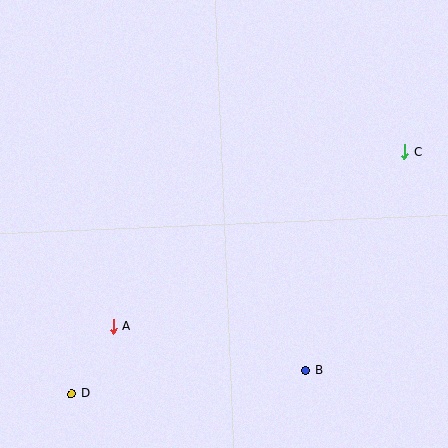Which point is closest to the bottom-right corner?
Point B is closest to the bottom-right corner.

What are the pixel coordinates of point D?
Point D is at (72, 394).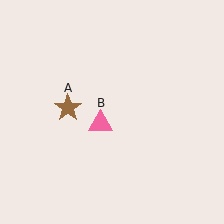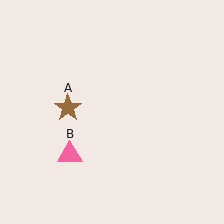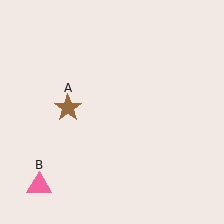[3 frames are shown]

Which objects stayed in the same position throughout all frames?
Brown star (object A) remained stationary.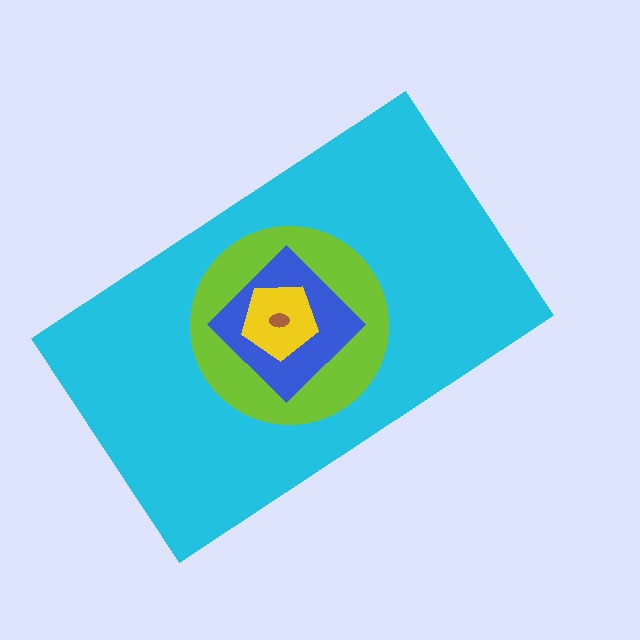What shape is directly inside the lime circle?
The blue diamond.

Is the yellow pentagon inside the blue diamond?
Yes.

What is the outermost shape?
The cyan rectangle.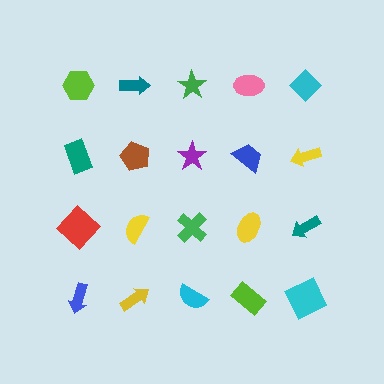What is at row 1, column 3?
A green star.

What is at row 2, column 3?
A purple star.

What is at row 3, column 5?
A teal arrow.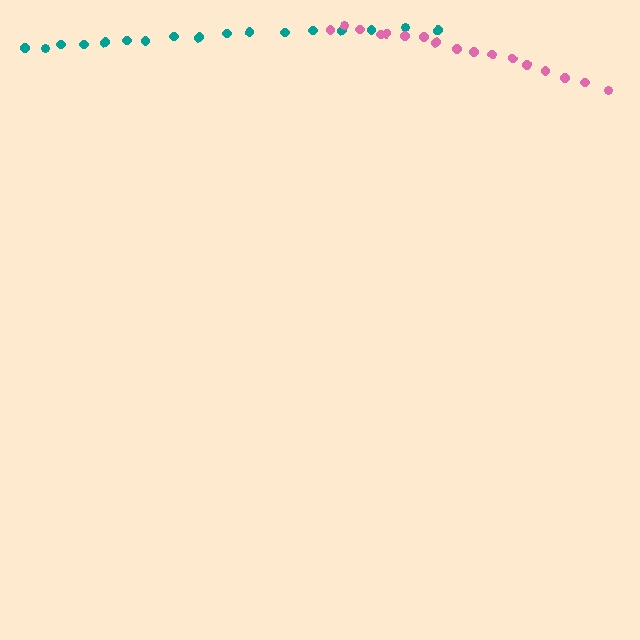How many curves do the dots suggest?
There are 2 distinct paths.